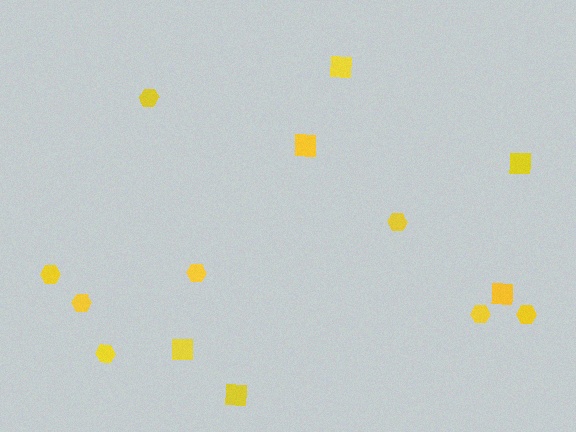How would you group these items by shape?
There are 2 groups: one group of hexagons (8) and one group of squares (6).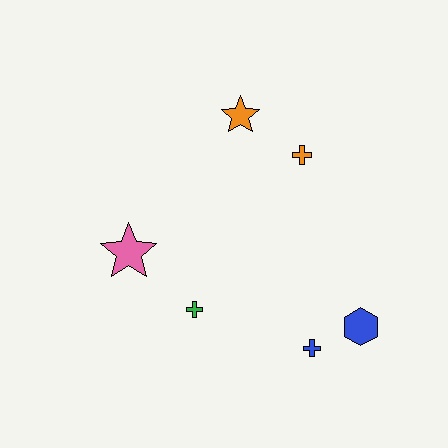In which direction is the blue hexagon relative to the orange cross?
The blue hexagon is below the orange cross.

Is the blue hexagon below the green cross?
Yes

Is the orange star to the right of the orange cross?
No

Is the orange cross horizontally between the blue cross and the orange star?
Yes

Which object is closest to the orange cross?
The orange star is closest to the orange cross.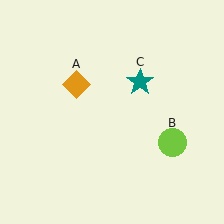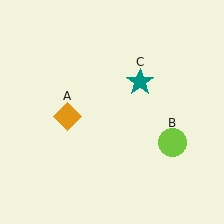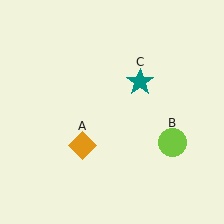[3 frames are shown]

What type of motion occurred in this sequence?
The orange diamond (object A) rotated counterclockwise around the center of the scene.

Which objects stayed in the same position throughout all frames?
Lime circle (object B) and teal star (object C) remained stationary.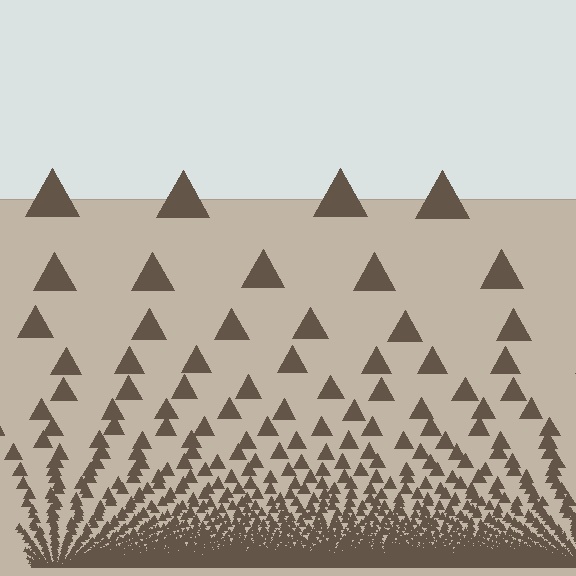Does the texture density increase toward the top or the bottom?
Density increases toward the bottom.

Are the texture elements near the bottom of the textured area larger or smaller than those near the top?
Smaller. The gradient is inverted — elements near the bottom are smaller and denser.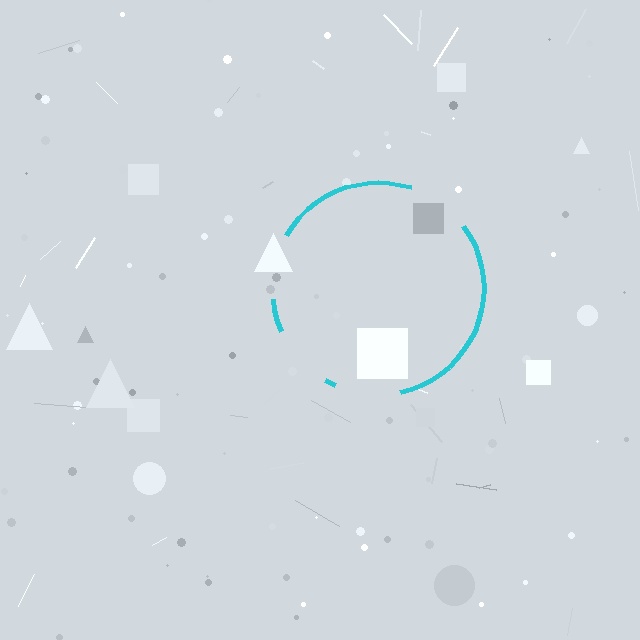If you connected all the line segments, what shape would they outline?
They would outline a circle.